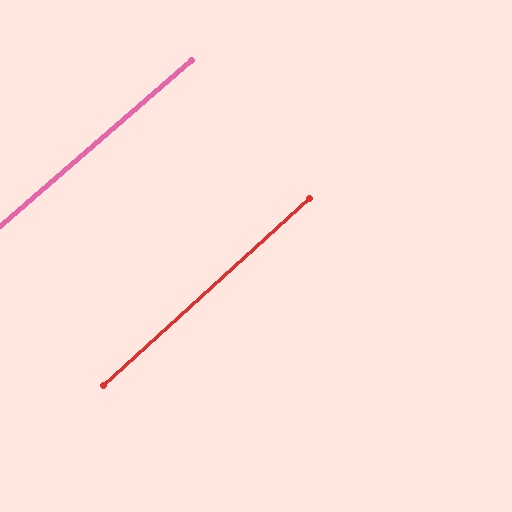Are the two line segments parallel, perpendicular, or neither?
Parallel — their directions differ by only 1.5°.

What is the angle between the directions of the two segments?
Approximately 2 degrees.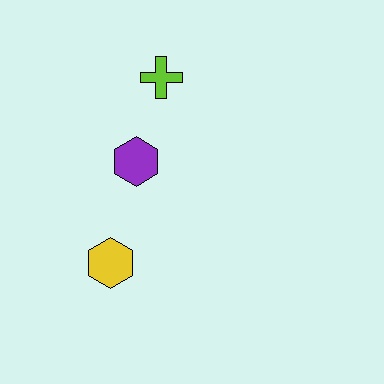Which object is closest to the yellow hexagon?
The purple hexagon is closest to the yellow hexagon.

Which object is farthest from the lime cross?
The yellow hexagon is farthest from the lime cross.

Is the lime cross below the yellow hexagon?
No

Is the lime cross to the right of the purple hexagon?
Yes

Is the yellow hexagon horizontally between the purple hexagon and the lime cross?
No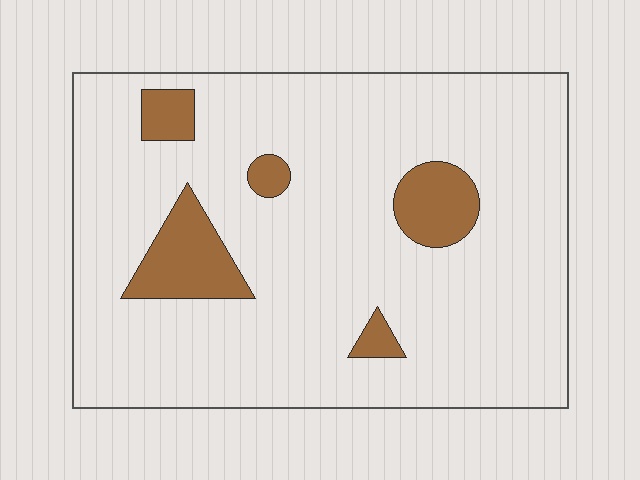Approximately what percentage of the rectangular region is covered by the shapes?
Approximately 10%.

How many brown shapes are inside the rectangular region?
5.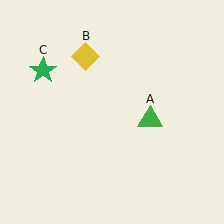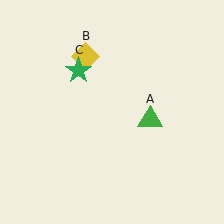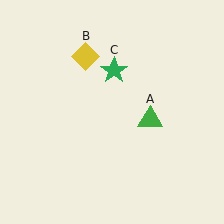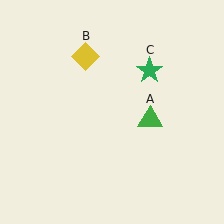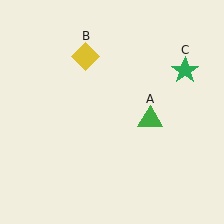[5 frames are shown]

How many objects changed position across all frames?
1 object changed position: green star (object C).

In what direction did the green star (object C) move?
The green star (object C) moved right.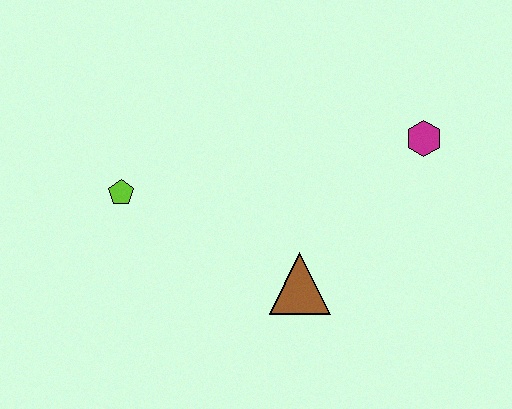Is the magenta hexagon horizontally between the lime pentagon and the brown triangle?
No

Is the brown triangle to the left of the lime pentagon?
No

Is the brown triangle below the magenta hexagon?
Yes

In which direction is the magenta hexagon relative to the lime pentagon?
The magenta hexagon is to the right of the lime pentagon.